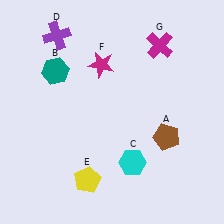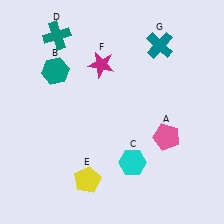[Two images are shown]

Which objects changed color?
A changed from brown to pink. D changed from purple to teal. G changed from magenta to teal.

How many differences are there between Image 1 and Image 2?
There are 3 differences between the two images.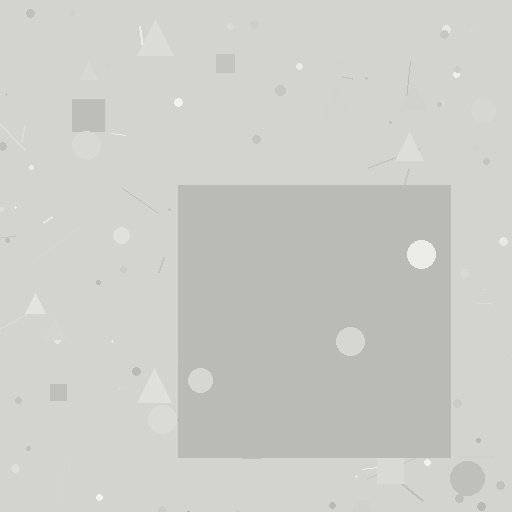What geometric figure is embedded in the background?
A square is embedded in the background.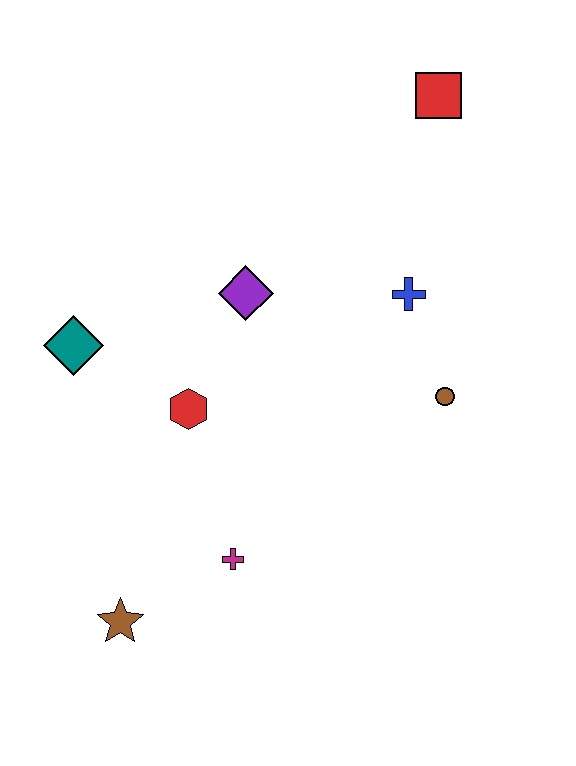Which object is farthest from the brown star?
The red square is farthest from the brown star.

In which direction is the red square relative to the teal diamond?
The red square is to the right of the teal diamond.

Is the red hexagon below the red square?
Yes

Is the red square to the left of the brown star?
No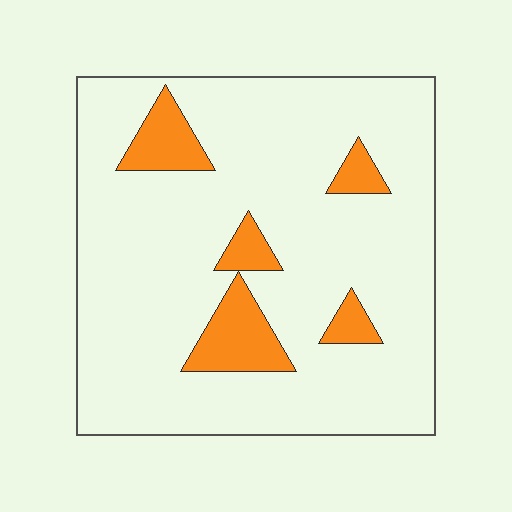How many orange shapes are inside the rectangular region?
5.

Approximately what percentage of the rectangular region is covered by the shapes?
Approximately 15%.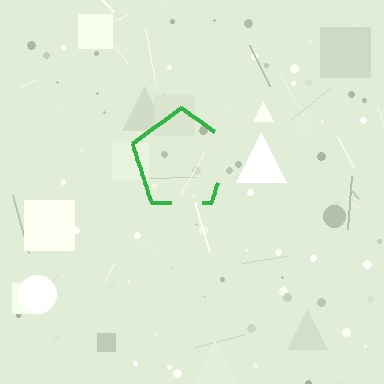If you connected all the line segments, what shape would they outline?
They would outline a pentagon.